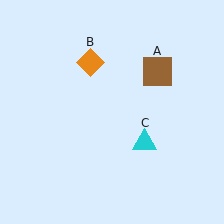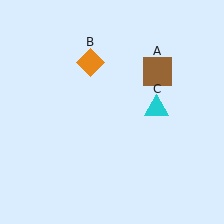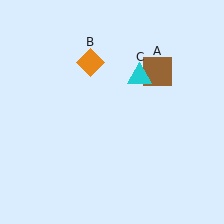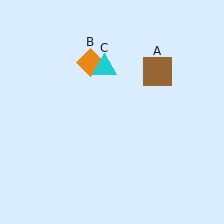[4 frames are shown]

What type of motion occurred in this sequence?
The cyan triangle (object C) rotated counterclockwise around the center of the scene.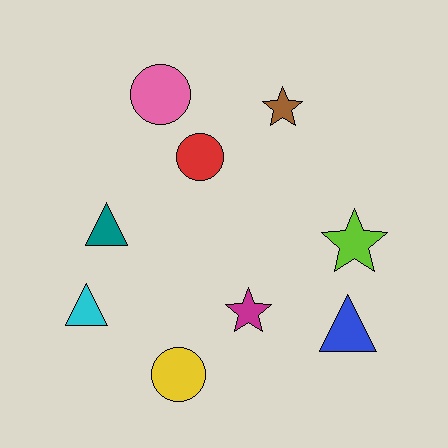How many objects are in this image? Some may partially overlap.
There are 9 objects.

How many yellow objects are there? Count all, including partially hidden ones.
There is 1 yellow object.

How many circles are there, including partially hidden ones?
There are 3 circles.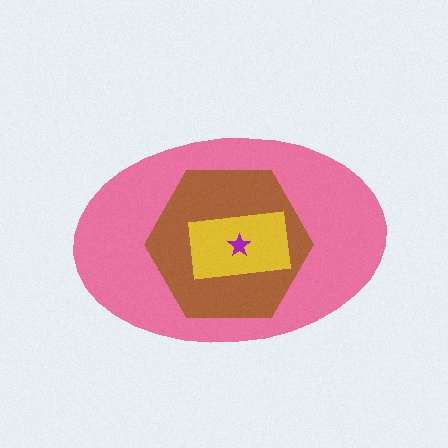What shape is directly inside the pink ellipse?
The brown hexagon.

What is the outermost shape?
The pink ellipse.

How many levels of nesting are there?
4.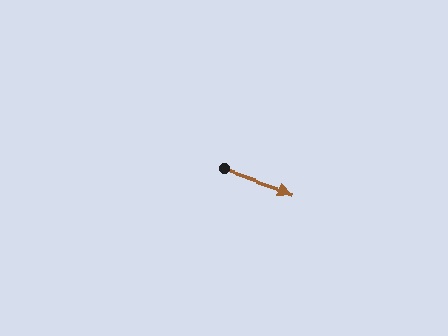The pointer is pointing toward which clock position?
Roughly 4 o'clock.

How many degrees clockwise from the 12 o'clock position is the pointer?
Approximately 109 degrees.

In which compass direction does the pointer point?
East.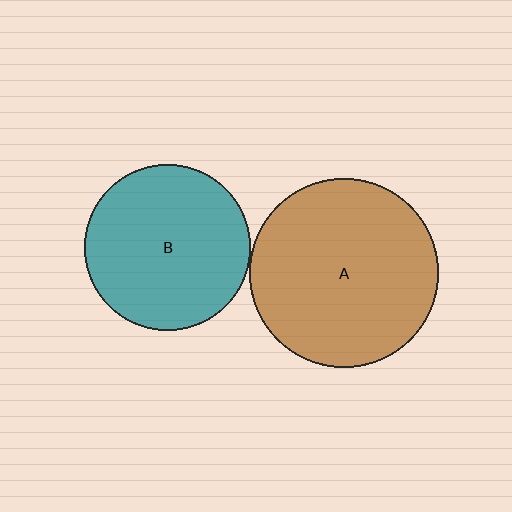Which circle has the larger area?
Circle A (brown).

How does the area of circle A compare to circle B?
Approximately 1.3 times.